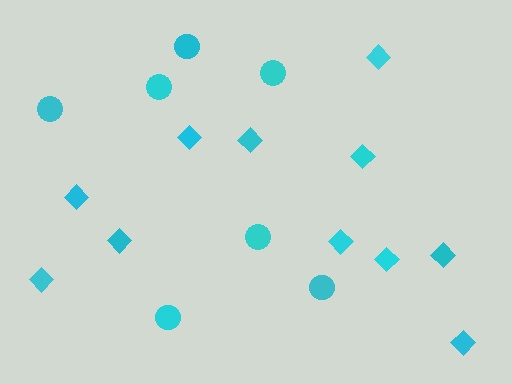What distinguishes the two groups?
There are 2 groups: one group of diamonds (11) and one group of circles (7).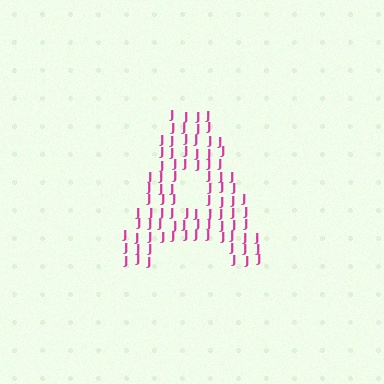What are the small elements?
The small elements are letter J's.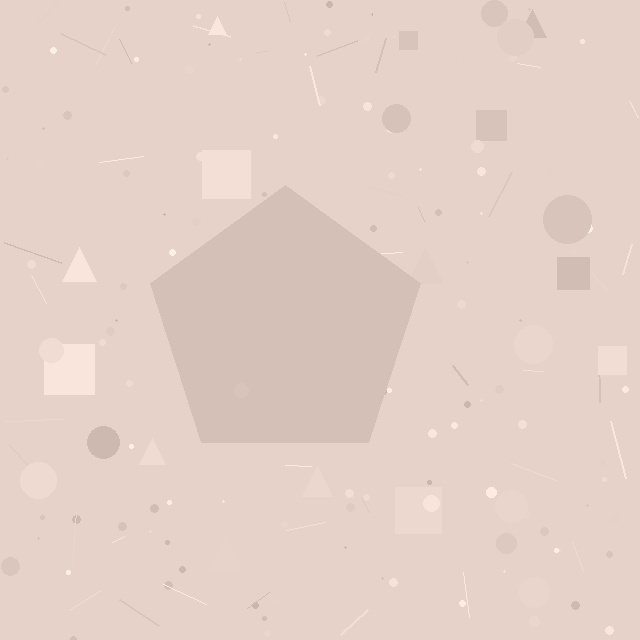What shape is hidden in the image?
A pentagon is hidden in the image.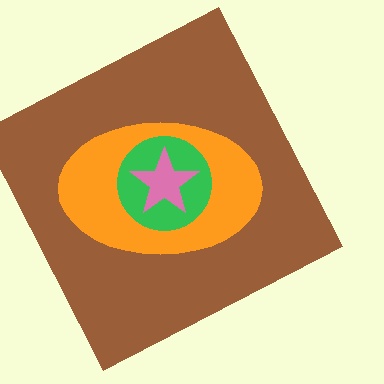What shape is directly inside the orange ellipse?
The green circle.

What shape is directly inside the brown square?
The orange ellipse.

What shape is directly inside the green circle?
The pink star.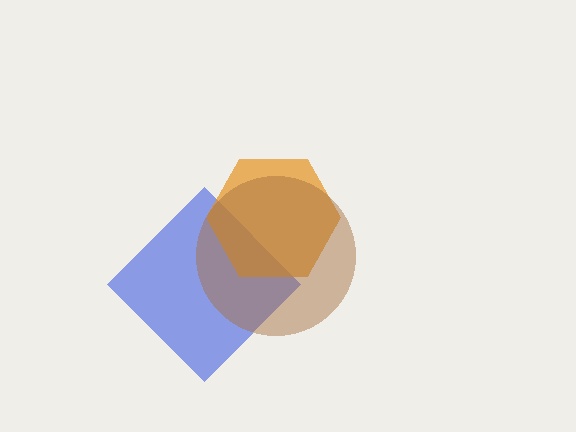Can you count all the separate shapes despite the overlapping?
Yes, there are 3 separate shapes.